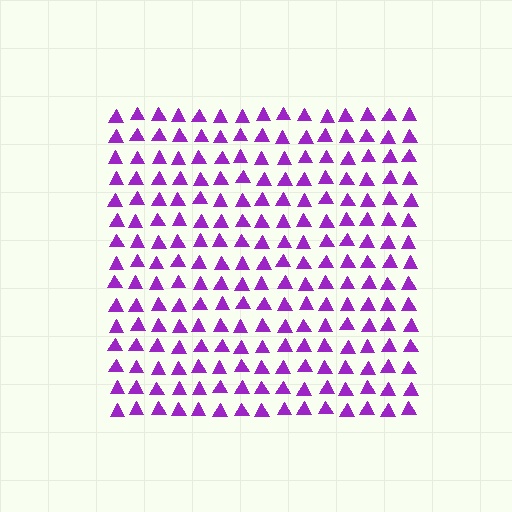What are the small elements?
The small elements are triangles.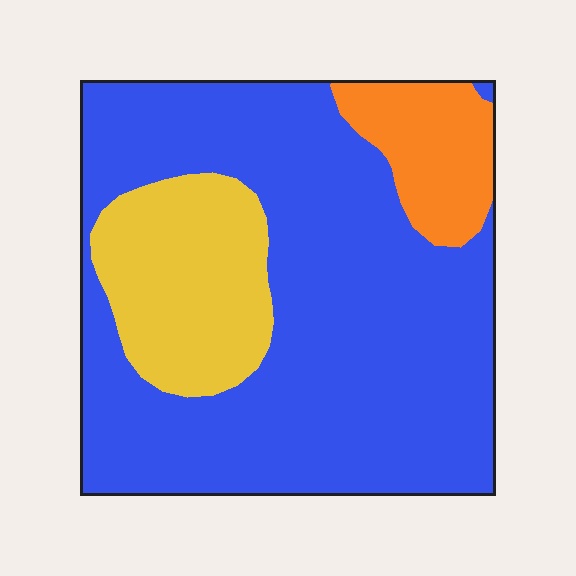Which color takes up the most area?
Blue, at roughly 70%.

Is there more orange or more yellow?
Yellow.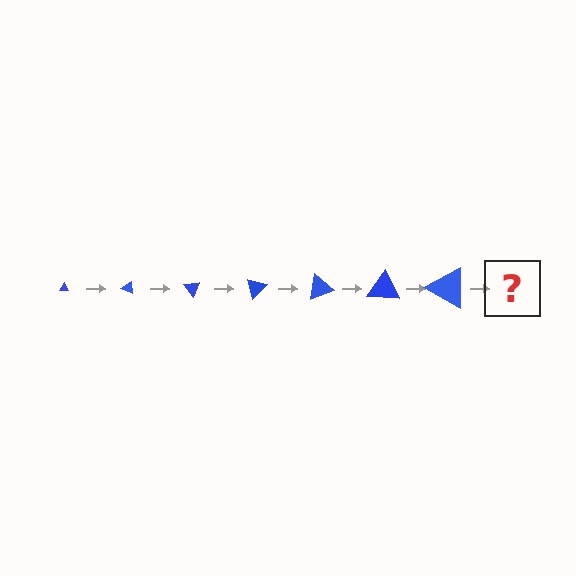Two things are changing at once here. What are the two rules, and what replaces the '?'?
The two rules are that the triangle grows larger each step and it rotates 25 degrees each step. The '?' should be a triangle, larger than the previous one and rotated 175 degrees from the start.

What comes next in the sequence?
The next element should be a triangle, larger than the previous one and rotated 175 degrees from the start.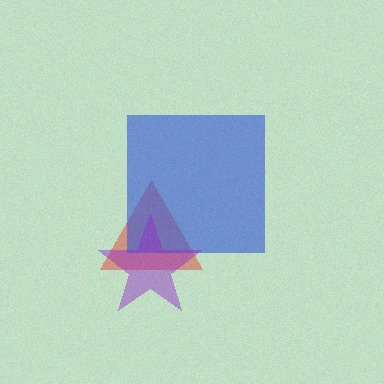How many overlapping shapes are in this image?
There are 3 overlapping shapes in the image.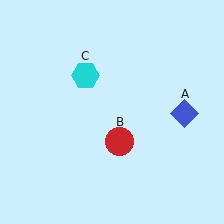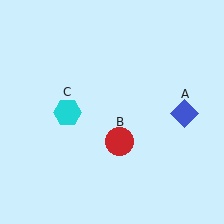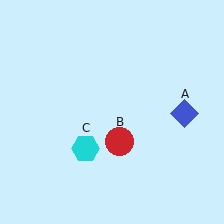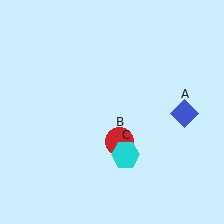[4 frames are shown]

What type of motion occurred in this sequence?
The cyan hexagon (object C) rotated counterclockwise around the center of the scene.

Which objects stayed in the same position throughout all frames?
Blue diamond (object A) and red circle (object B) remained stationary.